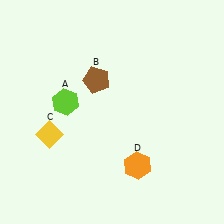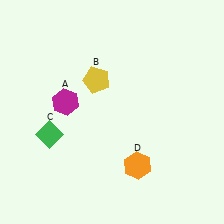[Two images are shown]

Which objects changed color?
A changed from lime to magenta. B changed from brown to yellow. C changed from yellow to green.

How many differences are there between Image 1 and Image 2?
There are 3 differences between the two images.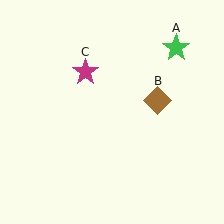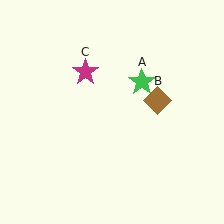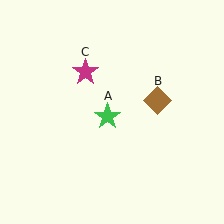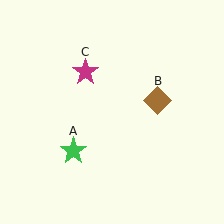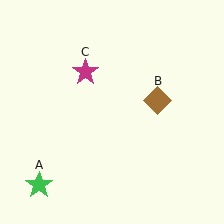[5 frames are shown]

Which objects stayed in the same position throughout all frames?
Brown diamond (object B) and magenta star (object C) remained stationary.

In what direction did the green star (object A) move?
The green star (object A) moved down and to the left.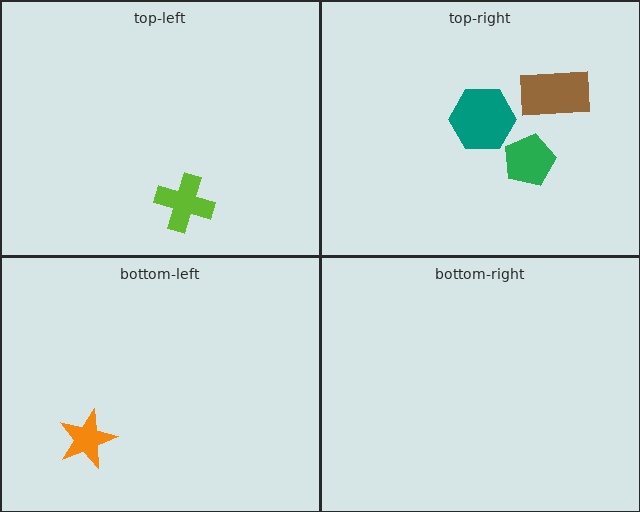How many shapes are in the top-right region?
3.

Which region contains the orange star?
The bottom-left region.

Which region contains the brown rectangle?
The top-right region.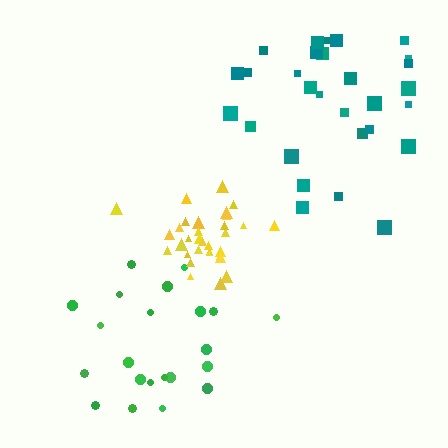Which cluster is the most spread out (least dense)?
Teal.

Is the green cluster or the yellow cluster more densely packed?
Yellow.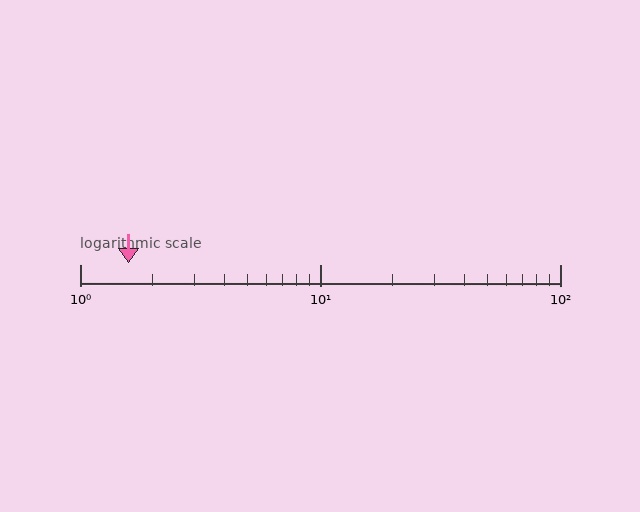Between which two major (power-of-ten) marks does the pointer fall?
The pointer is between 1 and 10.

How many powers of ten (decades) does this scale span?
The scale spans 2 decades, from 1 to 100.